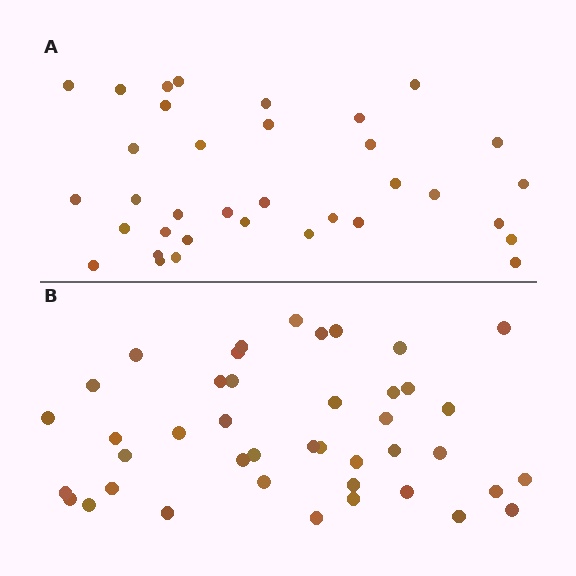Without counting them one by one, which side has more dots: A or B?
Region B (the bottom region) has more dots.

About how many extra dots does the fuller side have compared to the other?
Region B has roughly 8 or so more dots than region A.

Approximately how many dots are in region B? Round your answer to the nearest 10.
About 40 dots. (The exact count is 42, which rounds to 40.)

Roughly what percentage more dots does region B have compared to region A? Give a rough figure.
About 20% more.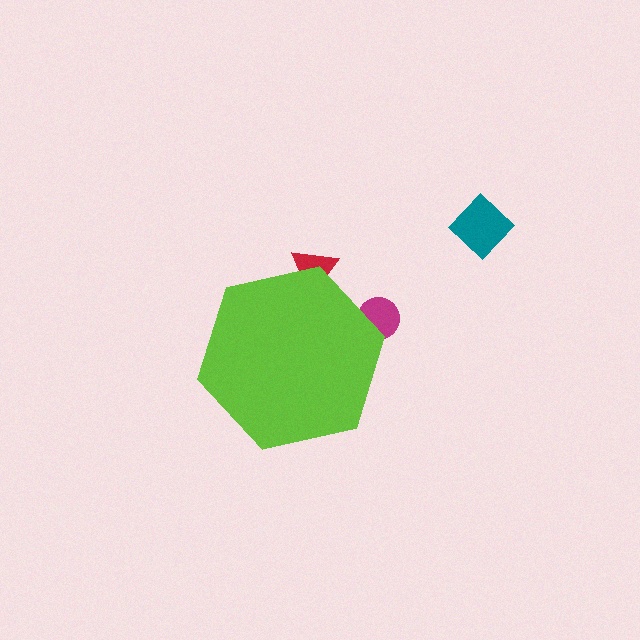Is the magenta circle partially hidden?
Yes, the magenta circle is partially hidden behind the lime hexagon.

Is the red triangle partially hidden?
Yes, the red triangle is partially hidden behind the lime hexagon.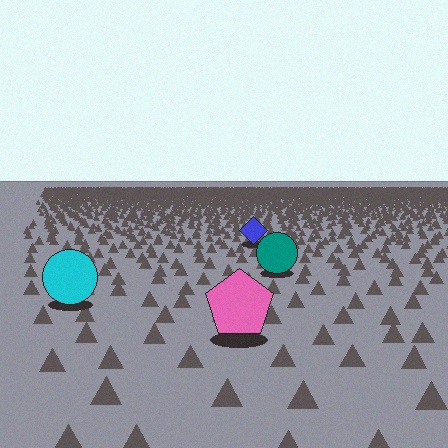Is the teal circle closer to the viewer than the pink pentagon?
No. The pink pentagon is closer — you can tell from the texture gradient: the ground texture is coarser near it.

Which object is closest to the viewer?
The pink pentagon is closest. The texture marks near it are larger and more spread out.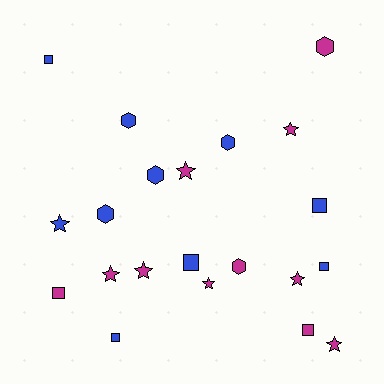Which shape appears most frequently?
Star, with 8 objects.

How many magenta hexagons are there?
There are 2 magenta hexagons.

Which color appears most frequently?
Magenta, with 11 objects.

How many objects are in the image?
There are 21 objects.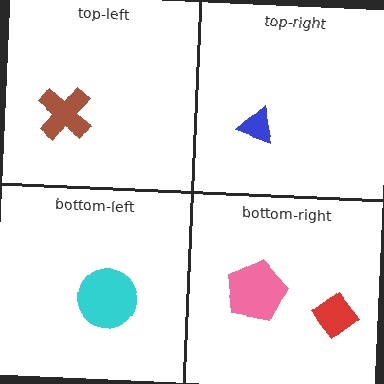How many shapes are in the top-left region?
1.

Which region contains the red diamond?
The bottom-right region.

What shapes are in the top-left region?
The brown cross.